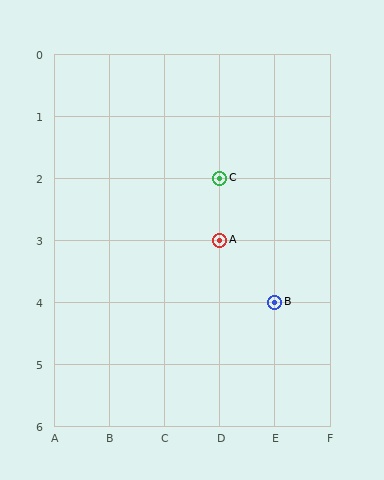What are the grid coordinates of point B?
Point B is at grid coordinates (E, 4).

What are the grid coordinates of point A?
Point A is at grid coordinates (D, 3).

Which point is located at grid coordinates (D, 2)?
Point C is at (D, 2).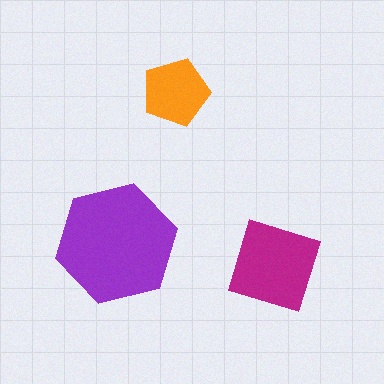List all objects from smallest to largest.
The orange pentagon, the magenta square, the purple hexagon.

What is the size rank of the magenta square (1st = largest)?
2nd.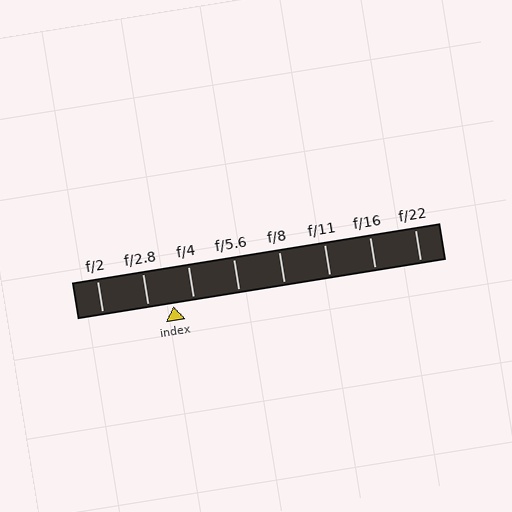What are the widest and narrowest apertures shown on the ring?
The widest aperture shown is f/2 and the narrowest is f/22.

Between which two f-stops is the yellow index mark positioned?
The index mark is between f/2.8 and f/4.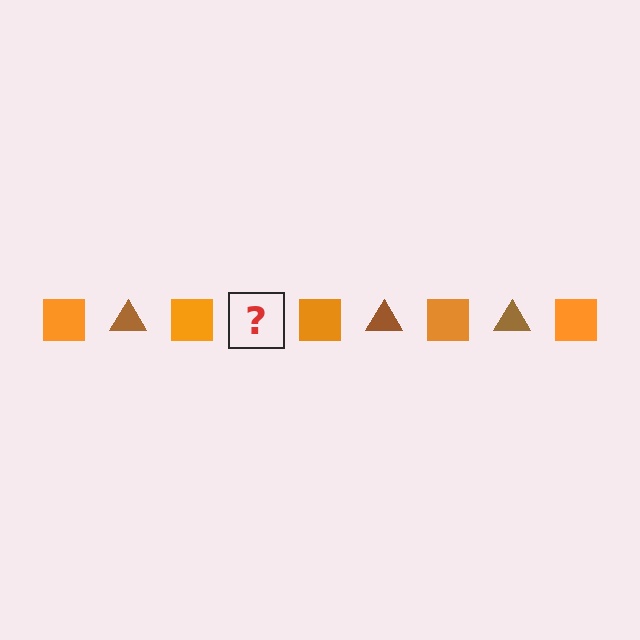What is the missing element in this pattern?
The missing element is a brown triangle.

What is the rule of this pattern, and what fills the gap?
The rule is that the pattern alternates between orange square and brown triangle. The gap should be filled with a brown triangle.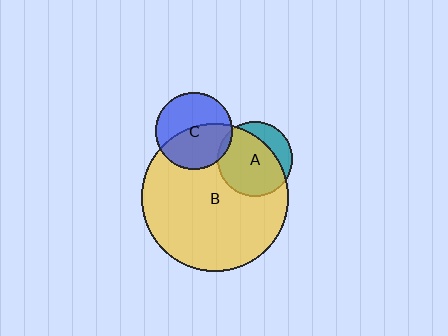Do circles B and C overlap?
Yes.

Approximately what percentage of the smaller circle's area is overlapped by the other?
Approximately 50%.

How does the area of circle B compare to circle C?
Approximately 3.7 times.